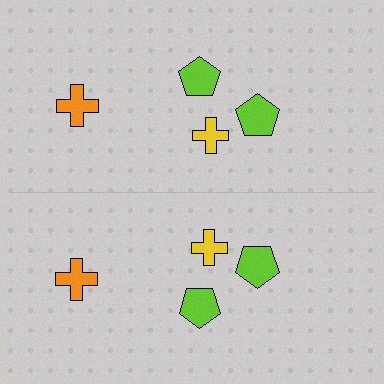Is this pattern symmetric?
Yes, this pattern has bilateral (reflection) symmetry.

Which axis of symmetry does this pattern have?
The pattern has a horizontal axis of symmetry running through the center of the image.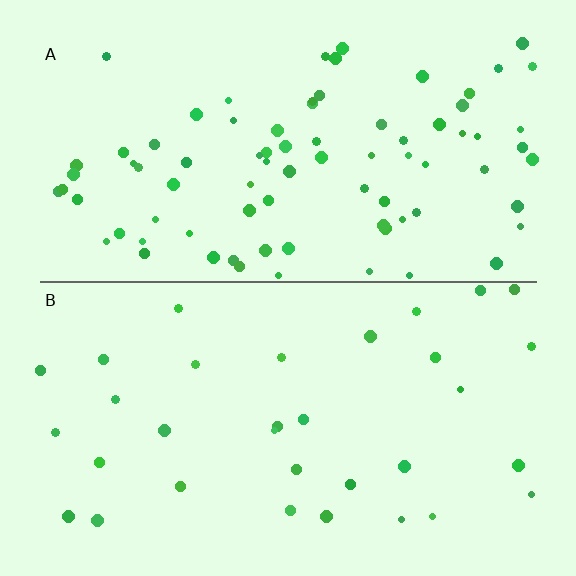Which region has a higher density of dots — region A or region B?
A (the top).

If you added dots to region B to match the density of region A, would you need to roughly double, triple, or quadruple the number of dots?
Approximately double.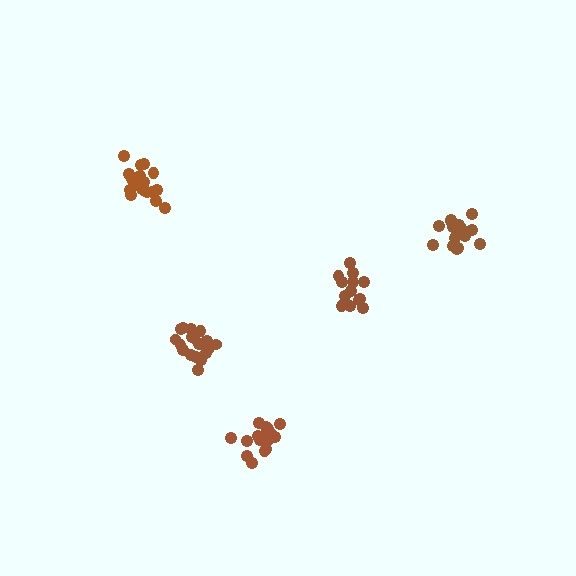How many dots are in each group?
Group 1: 14 dots, Group 2: 20 dots, Group 3: 16 dots, Group 4: 18 dots, Group 5: 19 dots (87 total).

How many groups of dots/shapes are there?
There are 5 groups.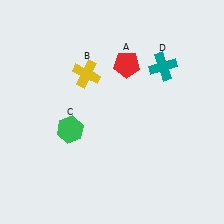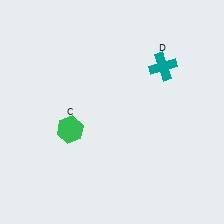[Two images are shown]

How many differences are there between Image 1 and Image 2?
There are 2 differences between the two images.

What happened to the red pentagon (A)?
The red pentagon (A) was removed in Image 2. It was in the top-right area of Image 1.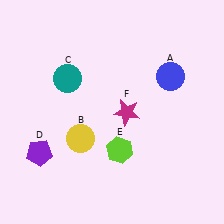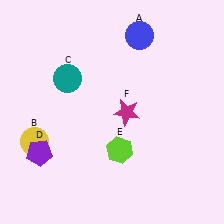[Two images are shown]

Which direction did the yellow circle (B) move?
The yellow circle (B) moved left.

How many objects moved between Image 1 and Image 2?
2 objects moved between the two images.